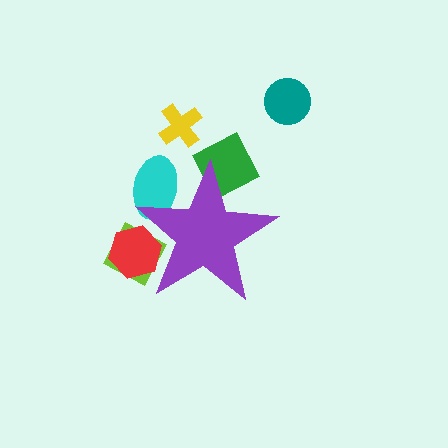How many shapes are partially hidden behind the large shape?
4 shapes are partially hidden.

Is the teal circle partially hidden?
No, the teal circle is fully visible.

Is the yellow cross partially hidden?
No, the yellow cross is fully visible.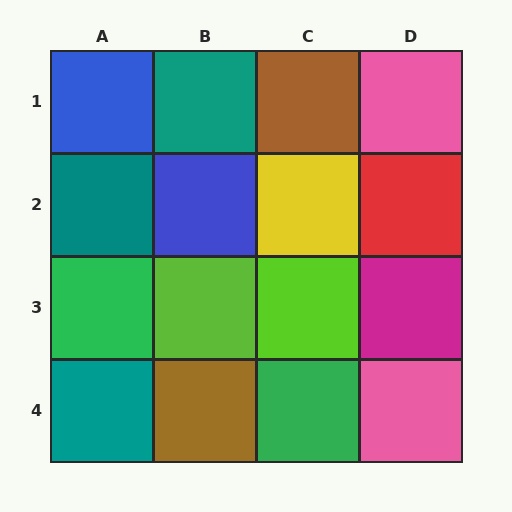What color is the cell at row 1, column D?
Pink.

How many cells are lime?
2 cells are lime.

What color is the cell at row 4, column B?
Brown.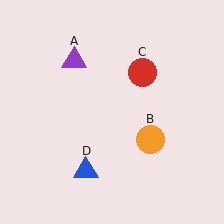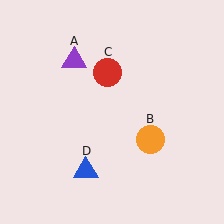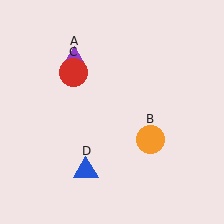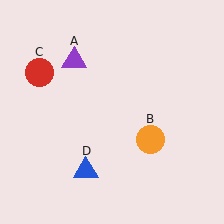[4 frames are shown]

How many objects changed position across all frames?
1 object changed position: red circle (object C).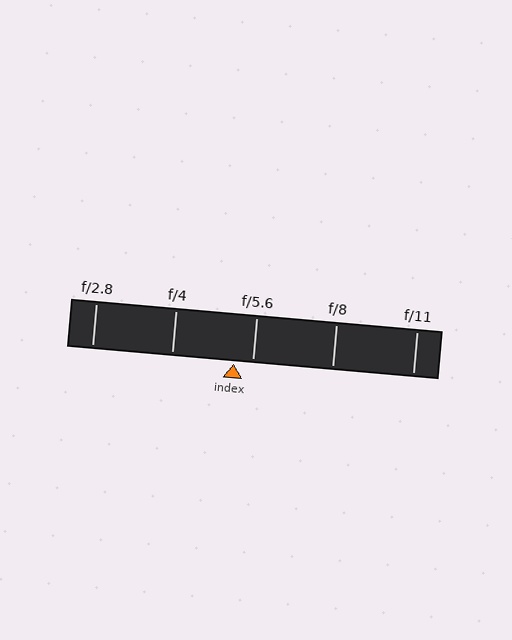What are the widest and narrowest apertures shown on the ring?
The widest aperture shown is f/2.8 and the narrowest is f/11.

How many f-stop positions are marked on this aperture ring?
There are 5 f-stop positions marked.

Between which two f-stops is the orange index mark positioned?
The index mark is between f/4 and f/5.6.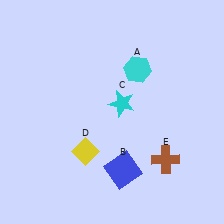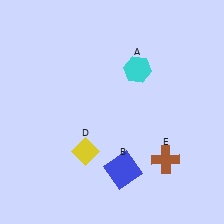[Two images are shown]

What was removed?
The cyan star (C) was removed in Image 2.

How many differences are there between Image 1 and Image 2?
There is 1 difference between the two images.